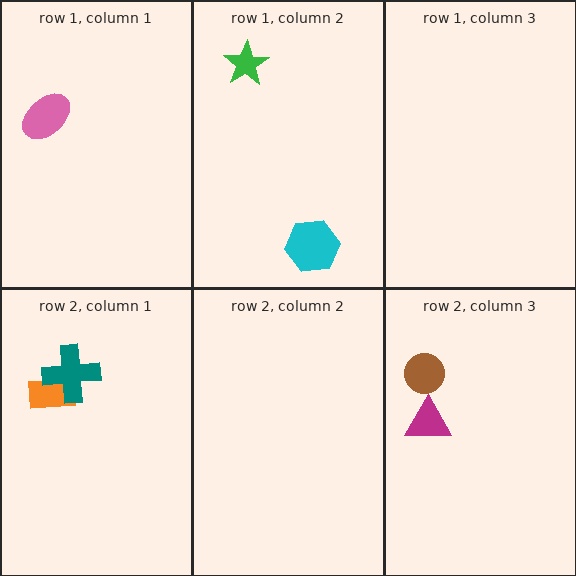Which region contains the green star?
The row 1, column 2 region.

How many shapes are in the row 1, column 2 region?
2.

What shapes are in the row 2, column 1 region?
The orange rectangle, the teal cross.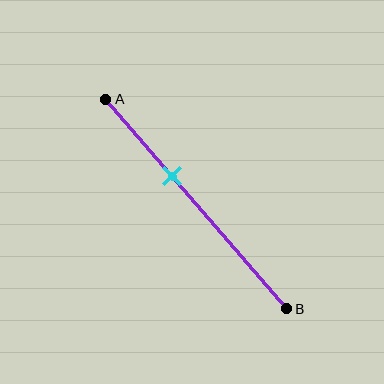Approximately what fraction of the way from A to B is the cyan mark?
The cyan mark is approximately 35% of the way from A to B.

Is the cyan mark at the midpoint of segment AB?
No, the mark is at about 35% from A, not at the 50% midpoint.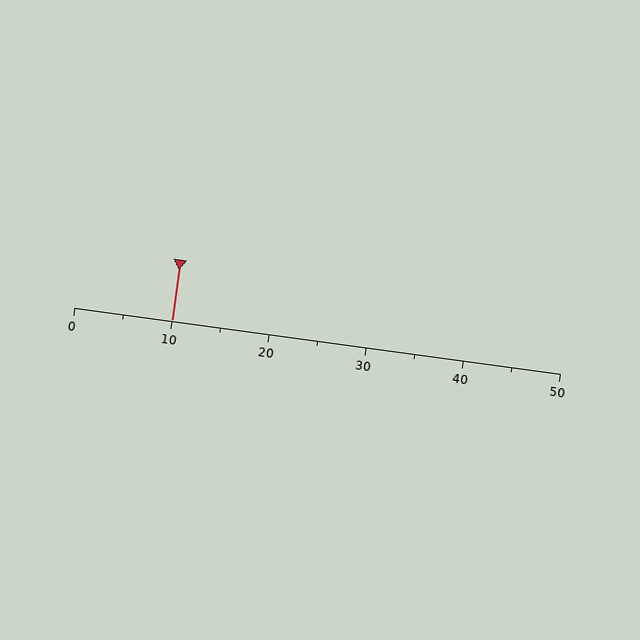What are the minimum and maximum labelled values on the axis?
The axis runs from 0 to 50.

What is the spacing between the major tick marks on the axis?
The major ticks are spaced 10 apart.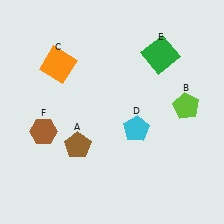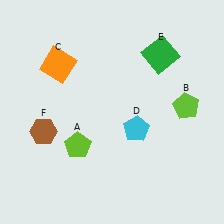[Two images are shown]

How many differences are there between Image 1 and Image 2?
There is 1 difference between the two images.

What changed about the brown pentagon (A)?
In Image 1, A is brown. In Image 2, it changed to lime.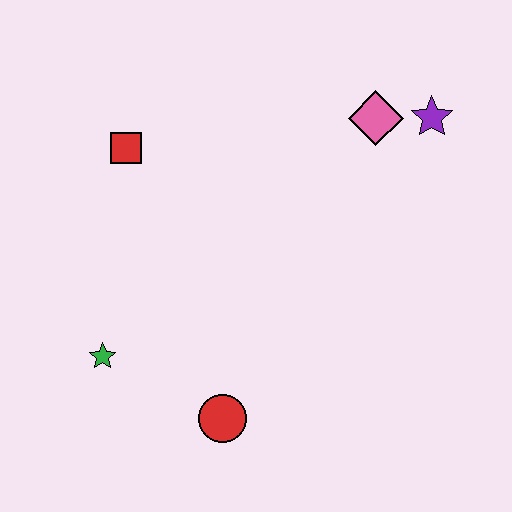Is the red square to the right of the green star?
Yes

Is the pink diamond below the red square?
No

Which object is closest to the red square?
The green star is closest to the red square.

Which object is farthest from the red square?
The purple star is farthest from the red square.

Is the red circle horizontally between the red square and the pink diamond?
Yes